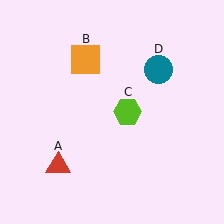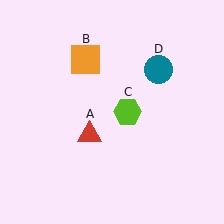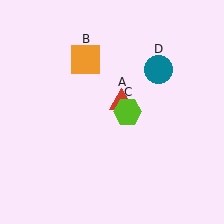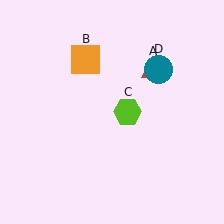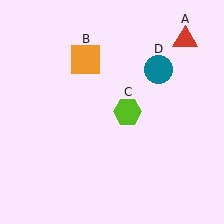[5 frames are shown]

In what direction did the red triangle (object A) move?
The red triangle (object A) moved up and to the right.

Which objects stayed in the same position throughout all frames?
Orange square (object B) and lime hexagon (object C) and teal circle (object D) remained stationary.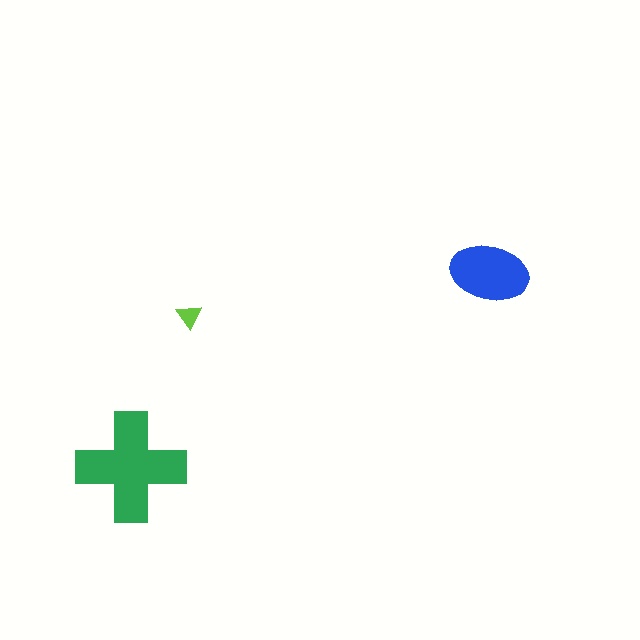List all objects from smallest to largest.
The lime triangle, the blue ellipse, the green cross.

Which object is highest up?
The blue ellipse is topmost.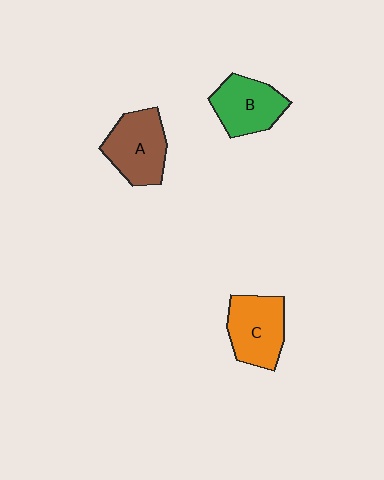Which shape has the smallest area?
Shape B (green).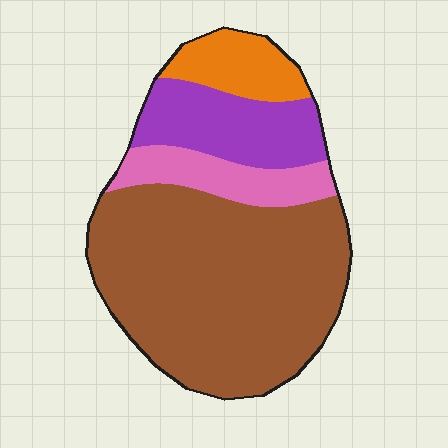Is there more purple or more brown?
Brown.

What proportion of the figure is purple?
Purple covers around 15% of the figure.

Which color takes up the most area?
Brown, at roughly 60%.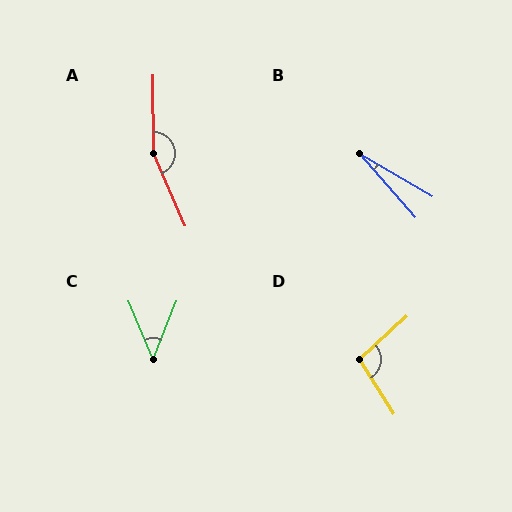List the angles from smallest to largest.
B (19°), C (45°), D (100°), A (157°).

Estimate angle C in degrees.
Approximately 45 degrees.